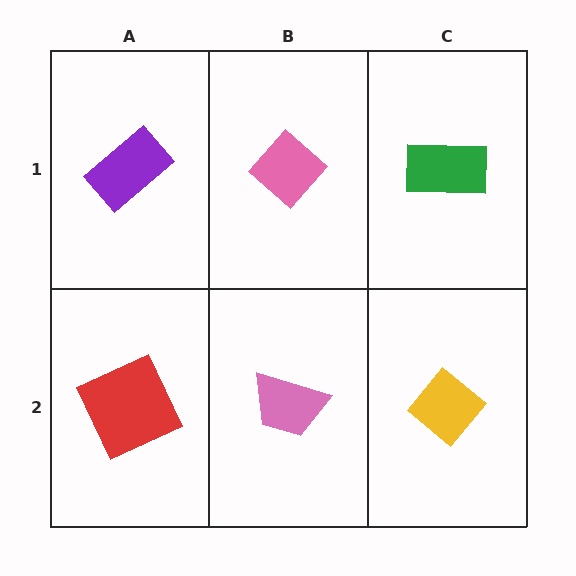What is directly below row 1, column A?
A red square.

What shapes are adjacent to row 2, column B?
A pink diamond (row 1, column B), a red square (row 2, column A), a yellow diamond (row 2, column C).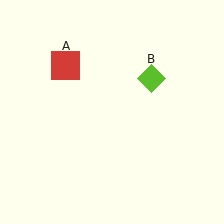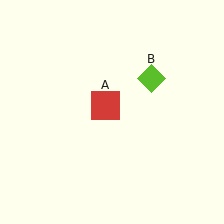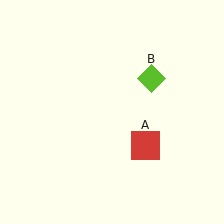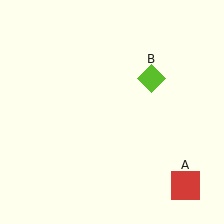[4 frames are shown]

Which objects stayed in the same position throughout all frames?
Lime diamond (object B) remained stationary.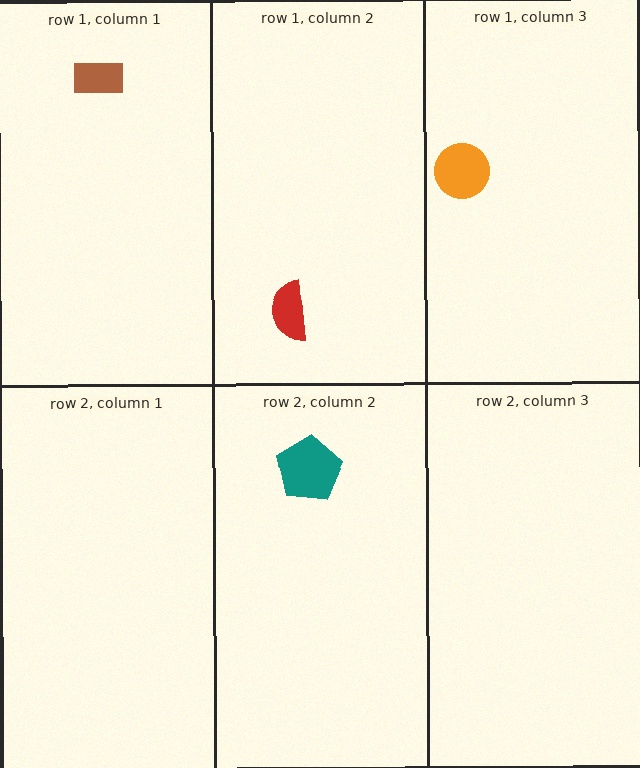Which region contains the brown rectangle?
The row 1, column 1 region.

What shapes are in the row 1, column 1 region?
The brown rectangle.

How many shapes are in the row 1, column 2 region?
1.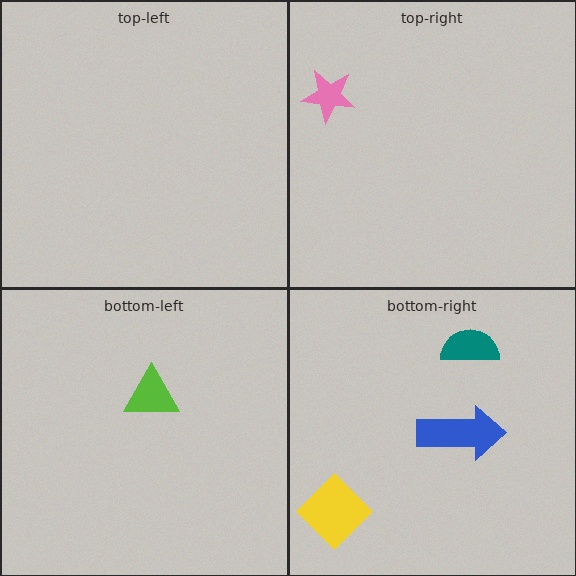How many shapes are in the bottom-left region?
1.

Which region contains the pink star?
The top-right region.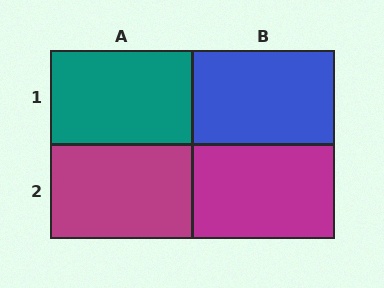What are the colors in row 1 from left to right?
Teal, blue.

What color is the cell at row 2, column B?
Magenta.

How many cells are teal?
1 cell is teal.